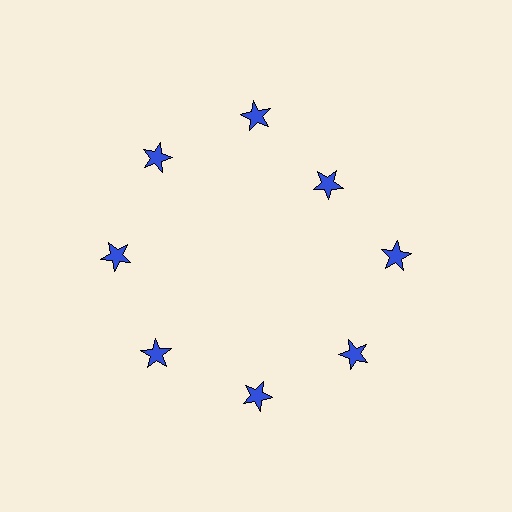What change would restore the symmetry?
The symmetry would be restored by moving it outward, back onto the ring so that all 8 stars sit at equal angles and equal distance from the center.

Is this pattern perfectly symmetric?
No. The 8 blue stars are arranged in a ring, but one element near the 2 o'clock position is pulled inward toward the center, breaking the 8-fold rotational symmetry.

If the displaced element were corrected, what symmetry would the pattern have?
It would have 8-fold rotational symmetry — the pattern would map onto itself every 45 degrees.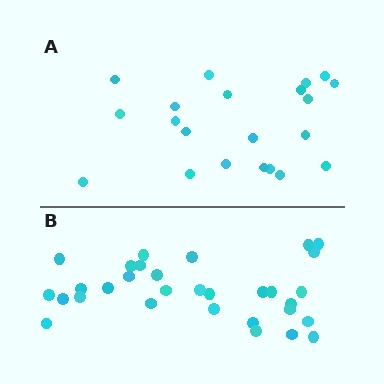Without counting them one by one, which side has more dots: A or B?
Region B (the bottom region) has more dots.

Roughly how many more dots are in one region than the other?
Region B has roughly 10 or so more dots than region A.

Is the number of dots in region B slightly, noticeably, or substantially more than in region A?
Region B has substantially more. The ratio is roughly 1.5 to 1.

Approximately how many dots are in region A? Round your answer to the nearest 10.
About 20 dots. (The exact count is 21, which rounds to 20.)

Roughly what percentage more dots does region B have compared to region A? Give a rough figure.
About 50% more.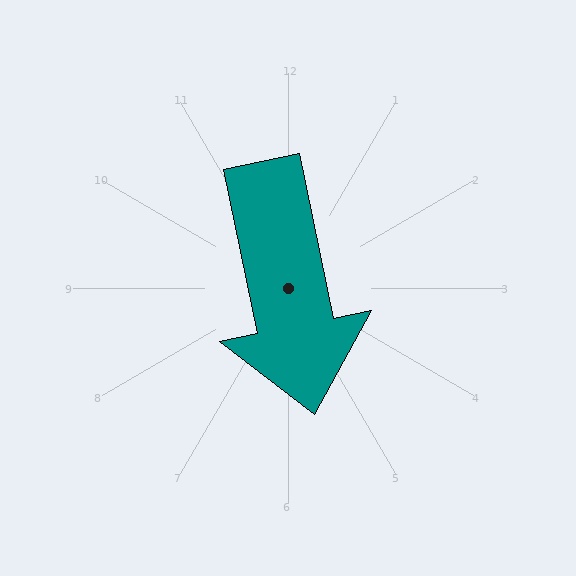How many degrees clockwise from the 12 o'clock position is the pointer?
Approximately 168 degrees.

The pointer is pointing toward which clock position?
Roughly 6 o'clock.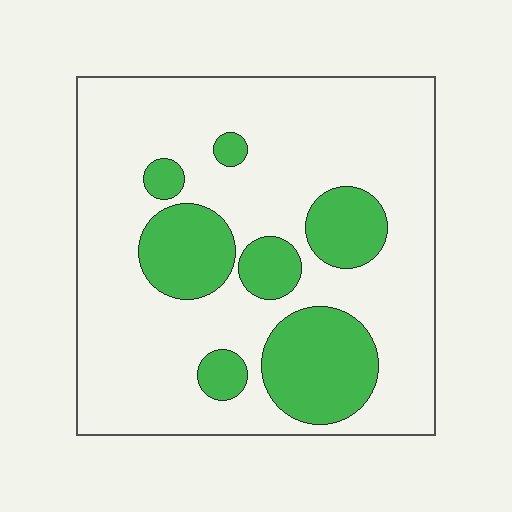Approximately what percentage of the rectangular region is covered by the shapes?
Approximately 25%.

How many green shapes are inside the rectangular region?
7.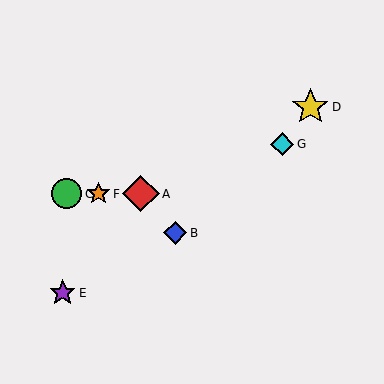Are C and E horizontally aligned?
No, C is at y≈194 and E is at y≈293.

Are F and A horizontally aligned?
Yes, both are at y≈194.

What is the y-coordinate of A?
Object A is at y≈194.